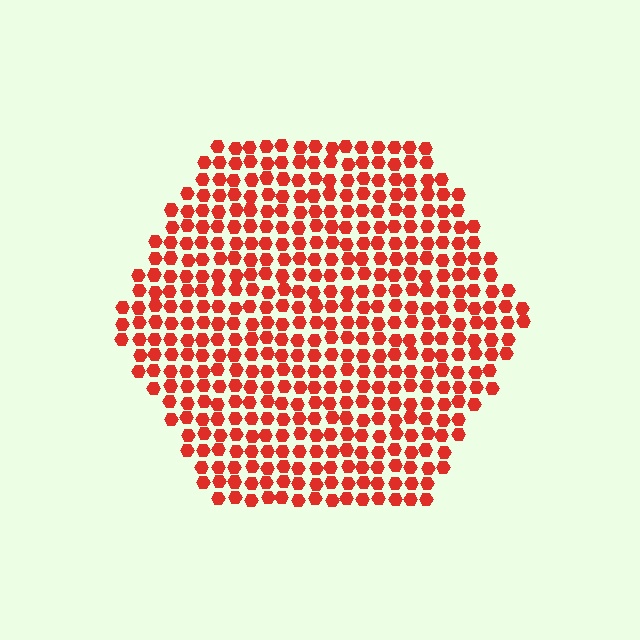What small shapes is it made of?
It is made of small hexagons.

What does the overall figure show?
The overall figure shows a hexagon.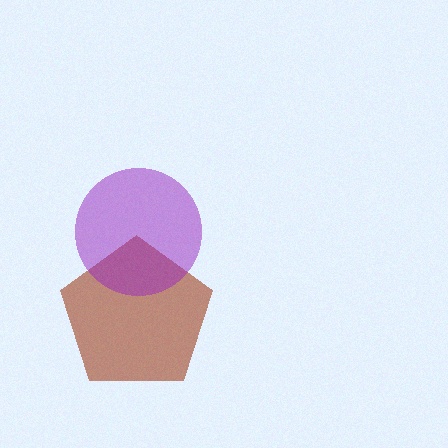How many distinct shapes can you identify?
There are 2 distinct shapes: a brown pentagon, a purple circle.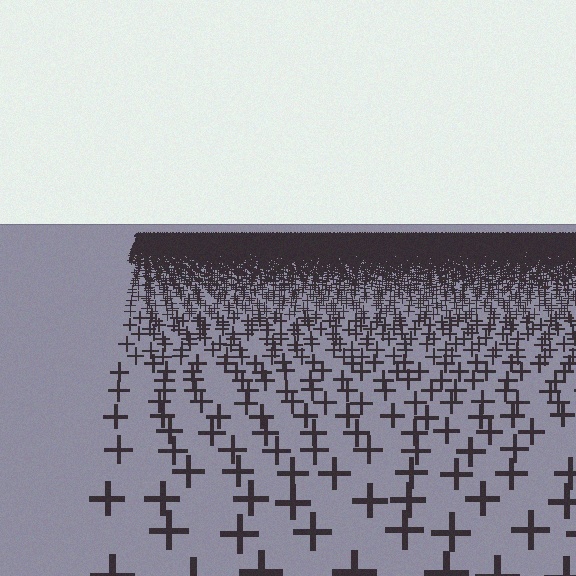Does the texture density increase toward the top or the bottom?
Density increases toward the top.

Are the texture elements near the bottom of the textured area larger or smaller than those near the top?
Larger. Near the bottom, elements are closer to the viewer and appear at a bigger on-screen size.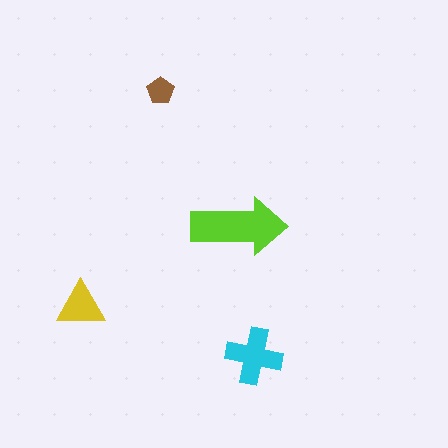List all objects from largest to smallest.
The lime arrow, the cyan cross, the yellow triangle, the brown pentagon.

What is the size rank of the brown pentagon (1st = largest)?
4th.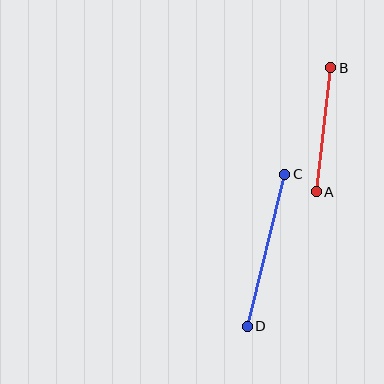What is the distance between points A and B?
The distance is approximately 125 pixels.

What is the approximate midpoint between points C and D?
The midpoint is at approximately (266, 250) pixels.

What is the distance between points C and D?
The distance is approximately 157 pixels.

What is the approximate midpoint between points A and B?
The midpoint is at approximately (323, 130) pixels.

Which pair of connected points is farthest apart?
Points C and D are farthest apart.